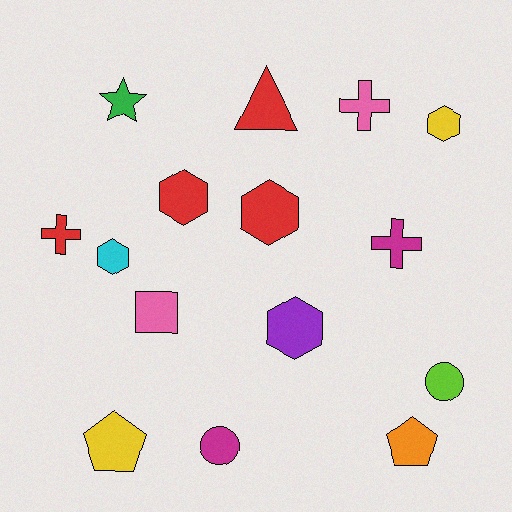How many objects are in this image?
There are 15 objects.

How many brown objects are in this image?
There are no brown objects.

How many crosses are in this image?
There are 3 crosses.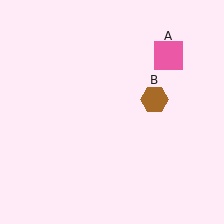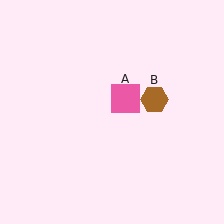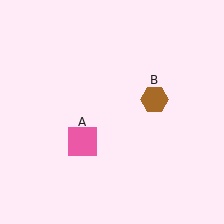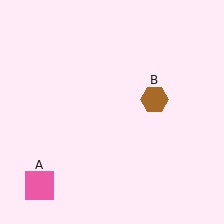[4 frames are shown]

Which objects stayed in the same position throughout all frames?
Brown hexagon (object B) remained stationary.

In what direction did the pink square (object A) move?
The pink square (object A) moved down and to the left.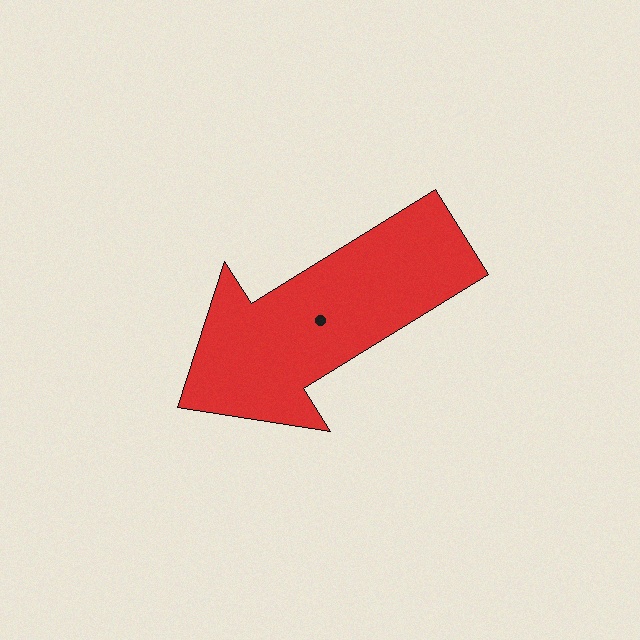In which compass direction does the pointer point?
Southwest.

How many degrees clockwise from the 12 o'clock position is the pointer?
Approximately 238 degrees.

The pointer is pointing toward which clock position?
Roughly 8 o'clock.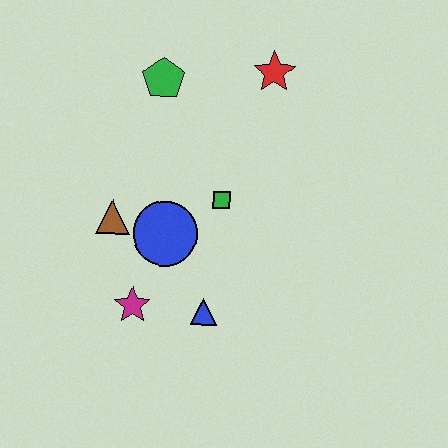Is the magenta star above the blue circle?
No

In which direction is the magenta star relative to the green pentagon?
The magenta star is below the green pentagon.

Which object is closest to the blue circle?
The brown triangle is closest to the blue circle.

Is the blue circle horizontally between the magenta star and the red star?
Yes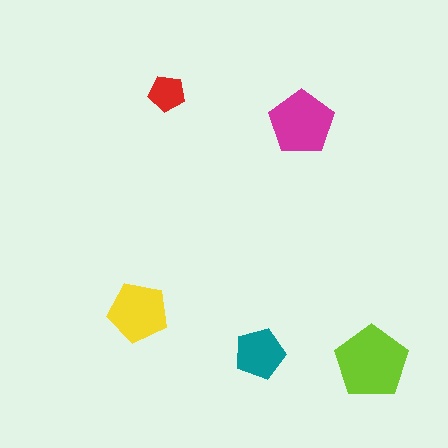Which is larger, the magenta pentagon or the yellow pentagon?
The magenta one.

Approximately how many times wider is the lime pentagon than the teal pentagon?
About 1.5 times wider.